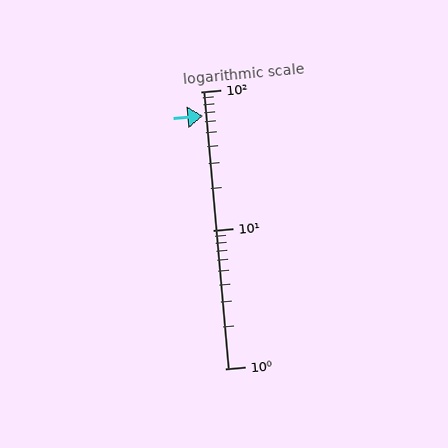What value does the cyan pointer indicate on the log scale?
The pointer indicates approximately 67.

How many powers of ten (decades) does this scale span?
The scale spans 2 decades, from 1 to 100.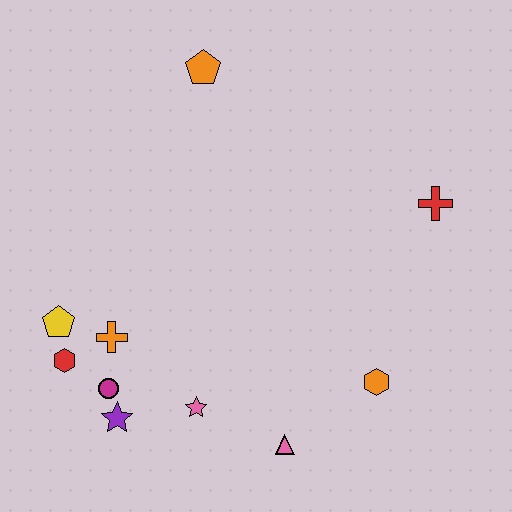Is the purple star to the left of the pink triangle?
Yes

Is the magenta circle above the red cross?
No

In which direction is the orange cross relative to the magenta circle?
The orange cross is above the magenta circle.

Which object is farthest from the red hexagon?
The red cross is farthest from the red hexagon.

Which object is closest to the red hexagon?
The yellow pentagon is closest to the red hexagon.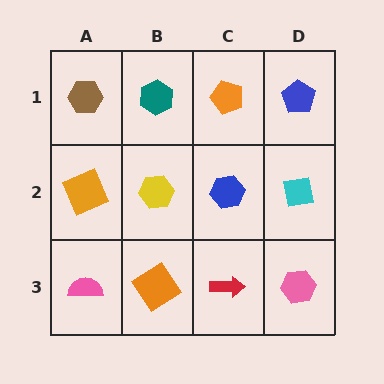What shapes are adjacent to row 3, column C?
A blue hexagon (row 2, column C), an orange diamond (row 3, column B), a pink hexagon (row 3, column D).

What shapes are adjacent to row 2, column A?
A brown hexagon (row 1, column A), a pink semicircle (row 3, column A), a yellow hexagon (row 2, column B).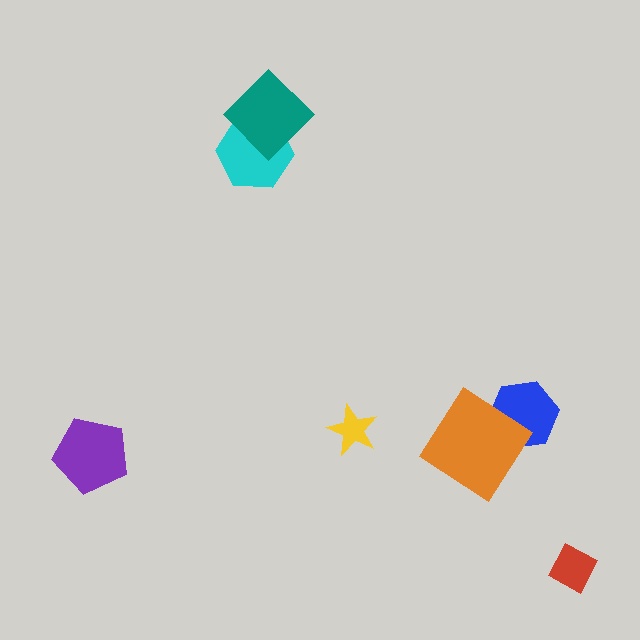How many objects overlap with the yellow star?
0 objects overlap with the yellow star.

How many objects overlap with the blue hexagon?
1 object overlaps with the blue hexagon.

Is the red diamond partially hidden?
No, no other shape covers it.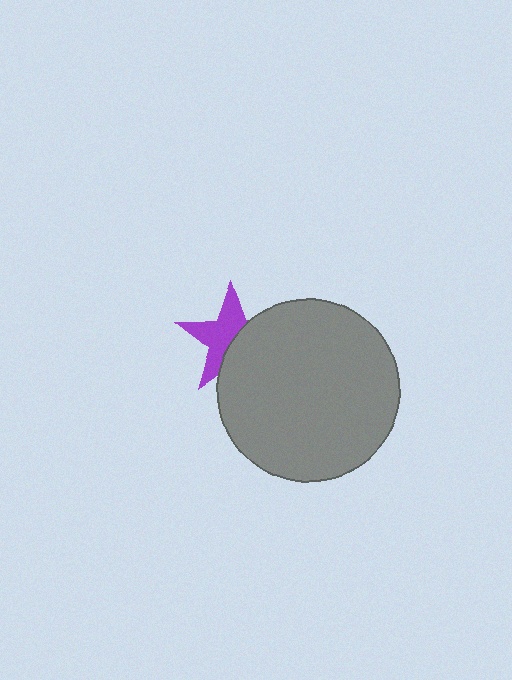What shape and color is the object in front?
The object in front is a gray circle.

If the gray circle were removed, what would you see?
You would see the complete purple star.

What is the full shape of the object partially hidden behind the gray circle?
The partially hidden object is a purple star.